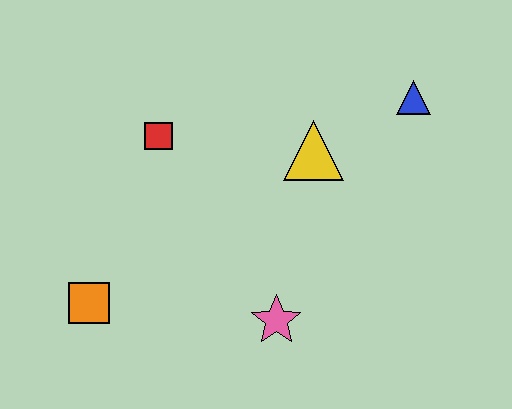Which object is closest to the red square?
The yellow triangle is closest to the red square.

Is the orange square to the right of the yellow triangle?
No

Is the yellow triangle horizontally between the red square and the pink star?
No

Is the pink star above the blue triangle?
No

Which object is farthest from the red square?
The blue triangle is farthest from the red square.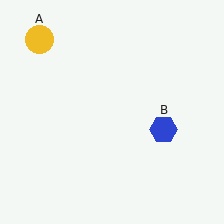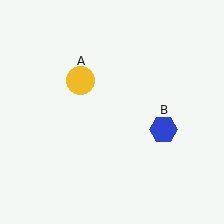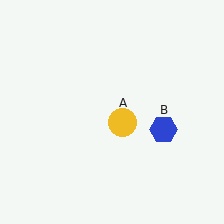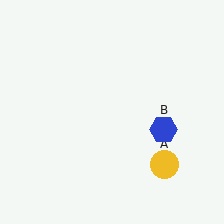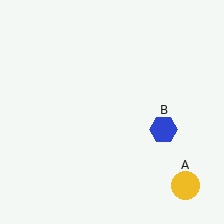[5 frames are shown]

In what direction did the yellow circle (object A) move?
The yellow circle (object A) moved down and to the right.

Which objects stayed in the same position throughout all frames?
Blue hexagon (object B) remained stationary.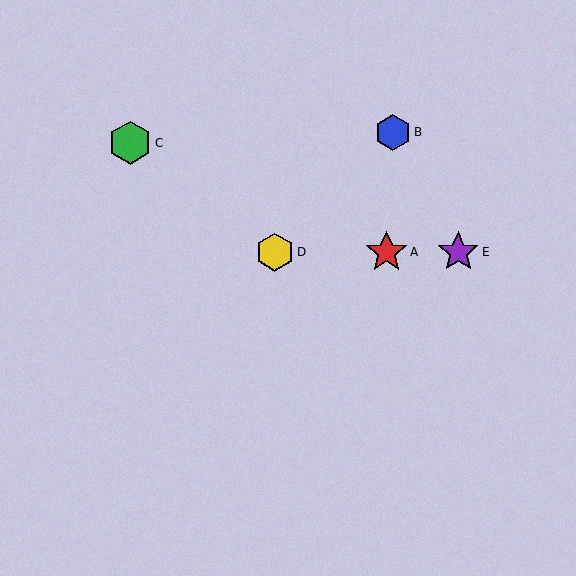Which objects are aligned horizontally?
Objects A, D, E are aligned horizontally.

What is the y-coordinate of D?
Object D is at y≈252.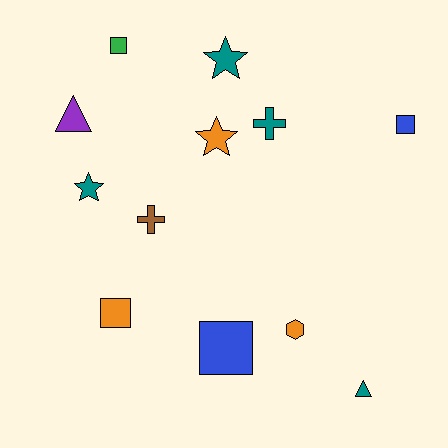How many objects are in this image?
There are 12 objects.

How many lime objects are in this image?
There are no lime objects.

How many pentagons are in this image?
There are no pentagons.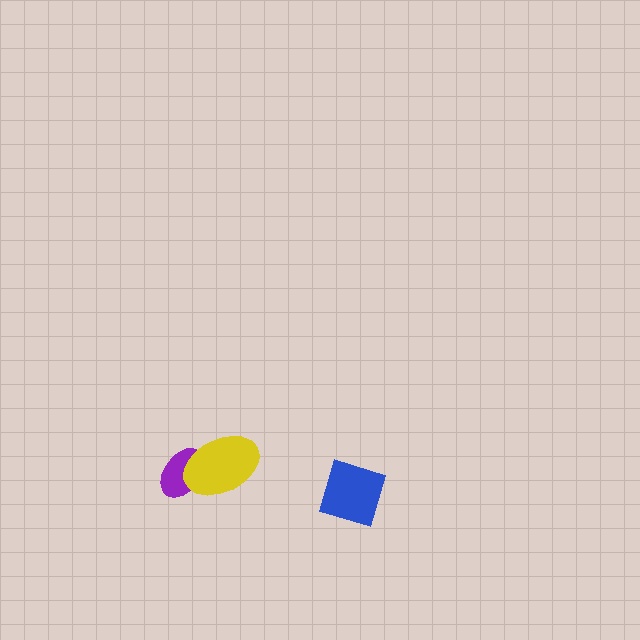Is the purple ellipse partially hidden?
Yes, it is partially covered by another shape.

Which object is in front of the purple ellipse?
The yellow ellipse is in front of the purple ellipse.